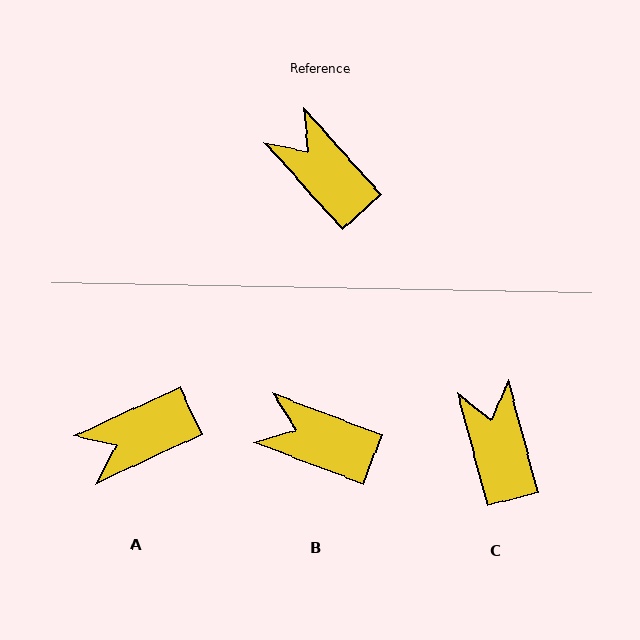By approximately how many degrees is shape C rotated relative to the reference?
Approximately 27 degrees clockwise.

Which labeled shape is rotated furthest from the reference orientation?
A, about 73 degrees away.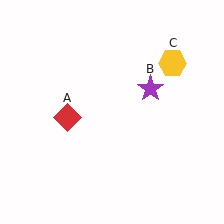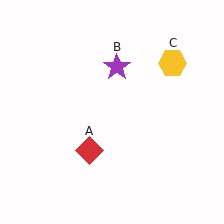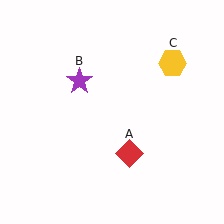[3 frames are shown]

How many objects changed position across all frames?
2 objects changed position: red diamond (object A), purple star (object B).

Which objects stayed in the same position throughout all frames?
Yellow hexagon (object C) remained stationary.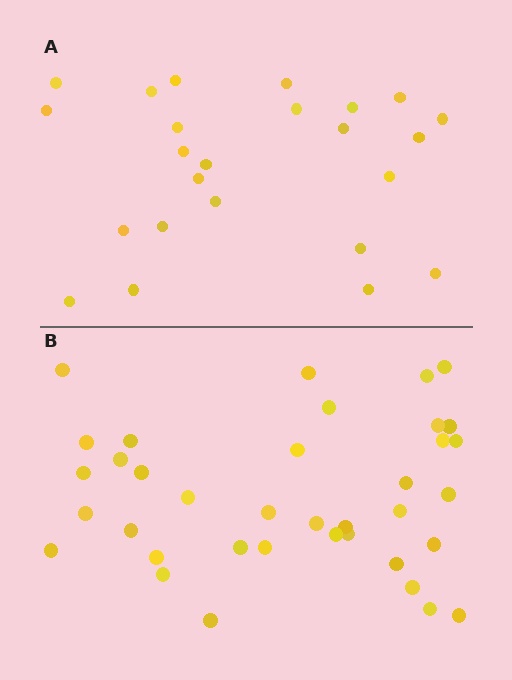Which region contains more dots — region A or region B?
Region B (the bottom region) has more dots.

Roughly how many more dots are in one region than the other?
Region B has approximately 15 more dots than region A.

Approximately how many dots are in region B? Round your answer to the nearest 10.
About 40 dots. (The exact count is 37, which rounds to 40.)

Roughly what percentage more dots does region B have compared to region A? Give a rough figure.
About 55% more.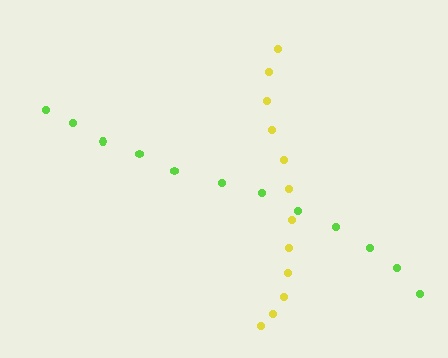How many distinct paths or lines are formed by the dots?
There are 2 distinct paths.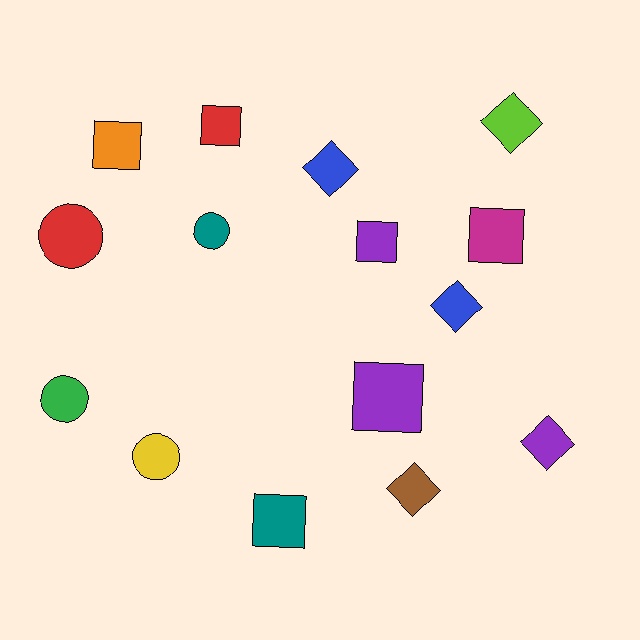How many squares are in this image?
There are 6 squares.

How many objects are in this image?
There are 15 objects.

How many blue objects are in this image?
There are 2 blue objects.